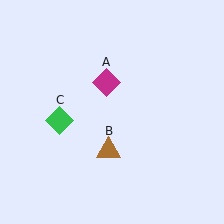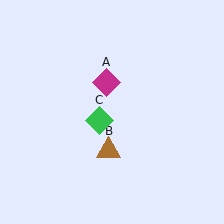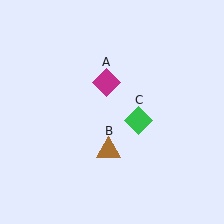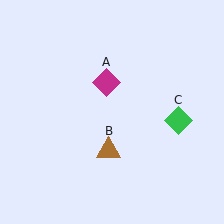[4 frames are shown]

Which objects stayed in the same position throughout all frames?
Magenta diamond (object A) and brown triangle (object B) remained stationary.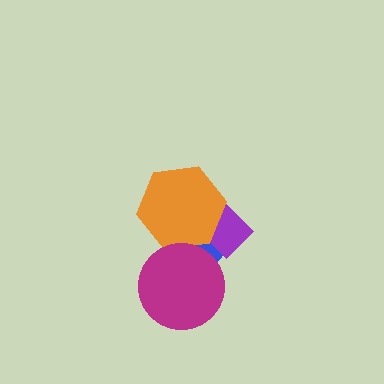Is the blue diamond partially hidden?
Yes, it is partially covered by another shape.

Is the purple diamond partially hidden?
Yes, it is partially covered by another shape.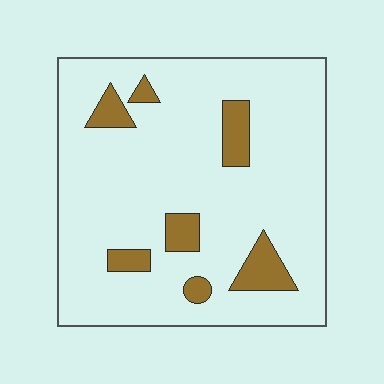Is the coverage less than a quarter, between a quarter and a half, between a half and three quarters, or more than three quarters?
Less than a quarter.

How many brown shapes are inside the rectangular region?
7.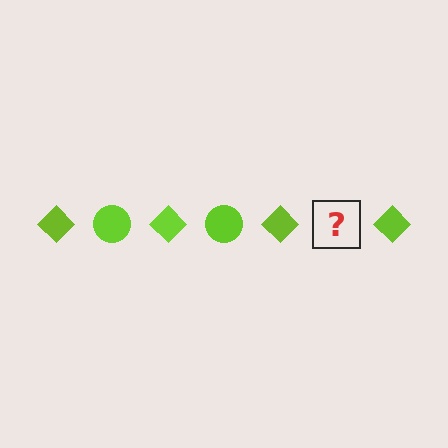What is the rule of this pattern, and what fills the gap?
The rule is that the pattern cycles through diamond, circle shapes in lime. The gap should be filled with a lime circle.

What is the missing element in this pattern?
The missing element is a lime circle.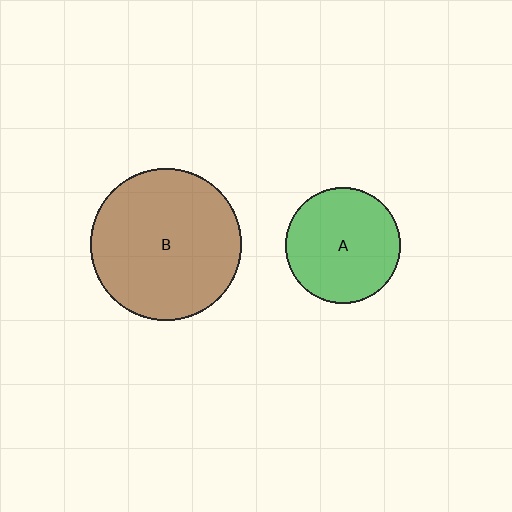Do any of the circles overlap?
No, none of the circles overlap.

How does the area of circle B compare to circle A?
Approximately 1.7 times.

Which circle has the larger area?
Circle B (brown).